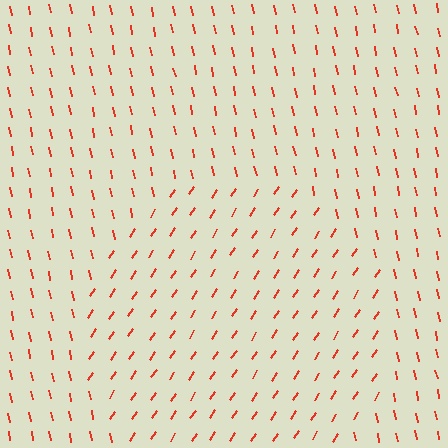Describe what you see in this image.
The image is filled with small red line segments. A circle region in the image has lines oriented differently from the surrounding lines, creating a visible texture boundary.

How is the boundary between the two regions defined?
The boundary is defined purely by a change in line orientation (approximately 45 degrees difference). All lines are the same color and thickness.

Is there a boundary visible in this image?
Yes, there is a texture boundary formed by a change in line orientation.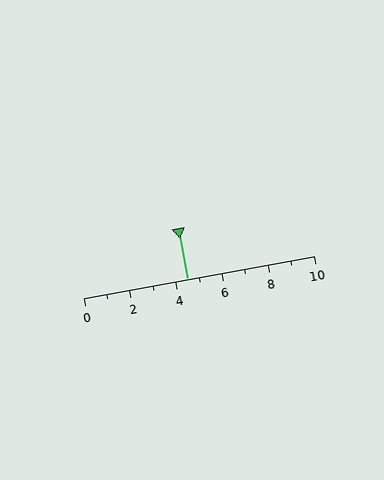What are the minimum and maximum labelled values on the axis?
The axis runs from 0 to 10.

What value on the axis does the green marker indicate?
The marker indicates approximately 4.5.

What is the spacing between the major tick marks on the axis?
The major ticks are spaced 2 apart.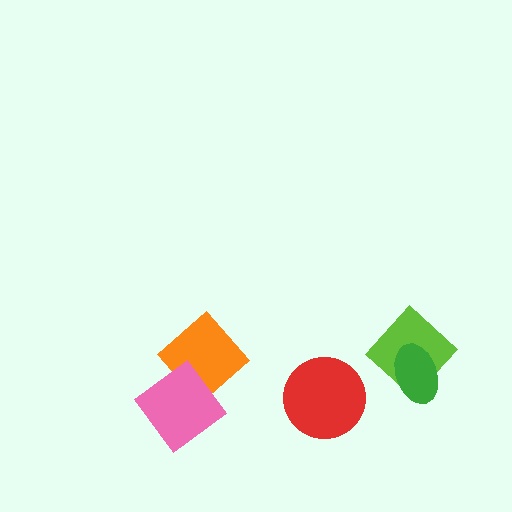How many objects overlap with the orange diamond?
1 object overlaps with the orange diamond.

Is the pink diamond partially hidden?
No, no other shape covers it.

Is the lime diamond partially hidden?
Yes, it is partially covered by another shape.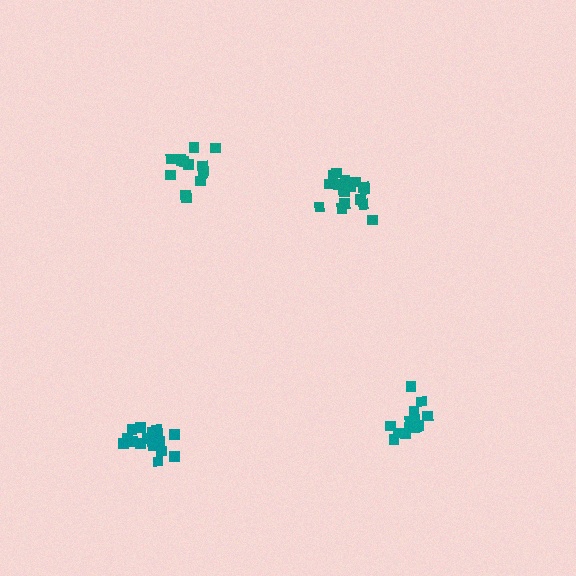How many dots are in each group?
Group 1: 18 dots, Group 2: 14 dots, Group 3: 18 dots, Group 4: 14 dots (64 total).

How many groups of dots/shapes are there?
There are 4 groups.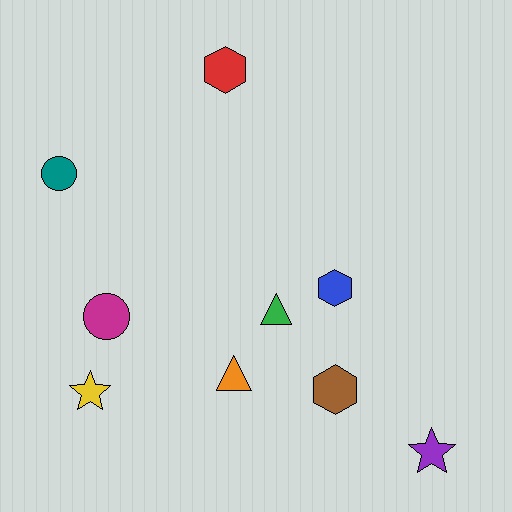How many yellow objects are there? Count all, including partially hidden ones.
There is 1 yellow object.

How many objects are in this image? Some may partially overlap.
There are 9 objects.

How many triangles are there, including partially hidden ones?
There are 2 triangles.